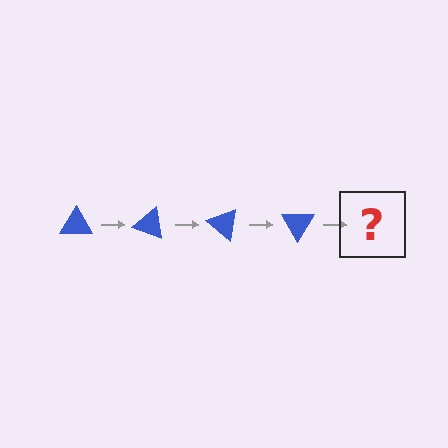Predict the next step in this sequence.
The next step is a blue triangle rotated 80 degrees.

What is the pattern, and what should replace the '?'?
The pattern is that the triangle rotates 20 degrees each step. The '?' should be a blue triangle rotated 80 degrees.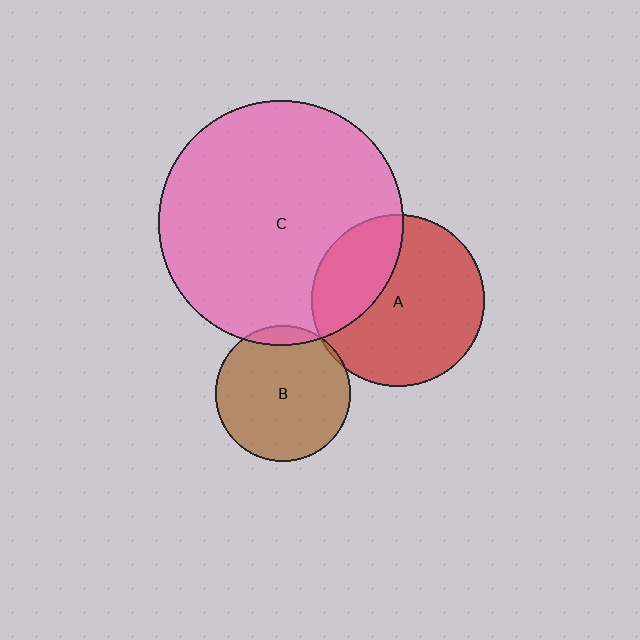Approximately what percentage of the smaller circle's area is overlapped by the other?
Approximately 5%.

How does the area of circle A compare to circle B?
Approximately 1.6 times.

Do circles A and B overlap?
Yes.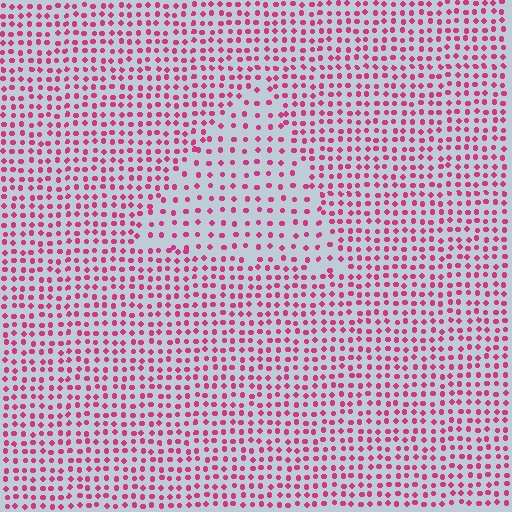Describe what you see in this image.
The image contains small magenta elements arranged at two different densities. A triangle-shaped region is visible where the elements are less densely packed than the surrounding area.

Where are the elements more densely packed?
The elements are more densely packed outside the triangle boundary.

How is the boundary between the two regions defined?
The boundary is defined by a change in element density (approximately 1.8x ratio). All elements are the same color, size, and shape.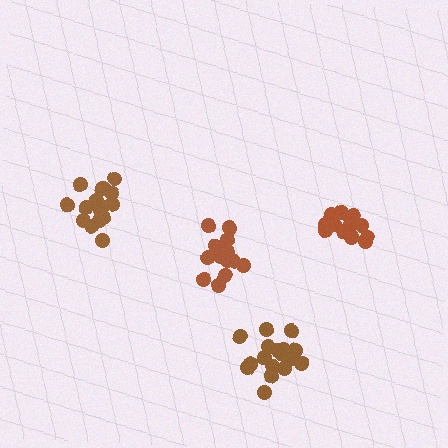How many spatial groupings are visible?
There are 4 spatial groupings.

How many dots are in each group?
Group 1: 16 dots, Group 2: 18 dots, Group 3: 14 dots, Group 4: 17 dots (65 total).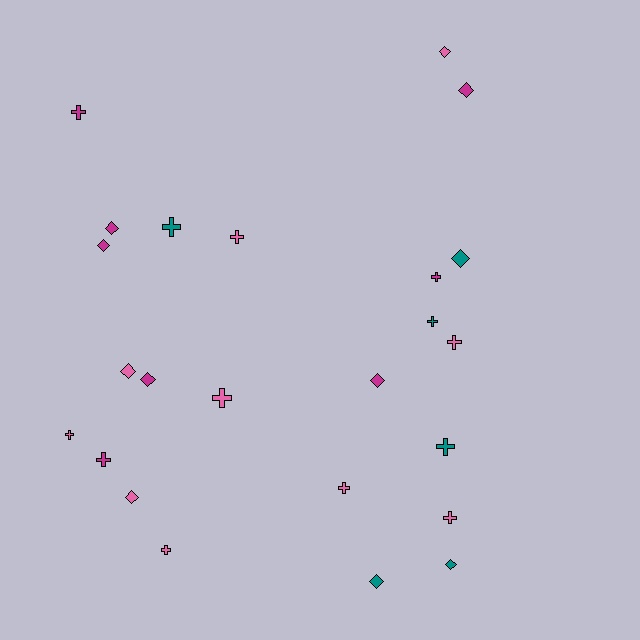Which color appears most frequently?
Pink, with 10 objects.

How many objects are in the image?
There are 24 objects.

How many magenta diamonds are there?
There are 5 magenta diamonds.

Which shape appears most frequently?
Cross, with 13 objects.